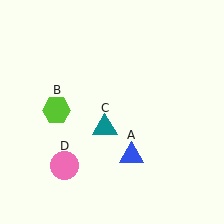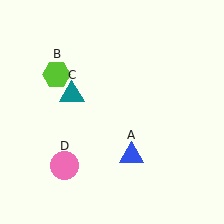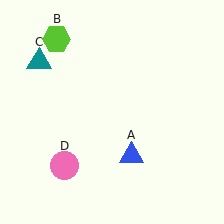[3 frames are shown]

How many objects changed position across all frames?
2 objects changed position: lime hexagon (object B), teal triangle (object C).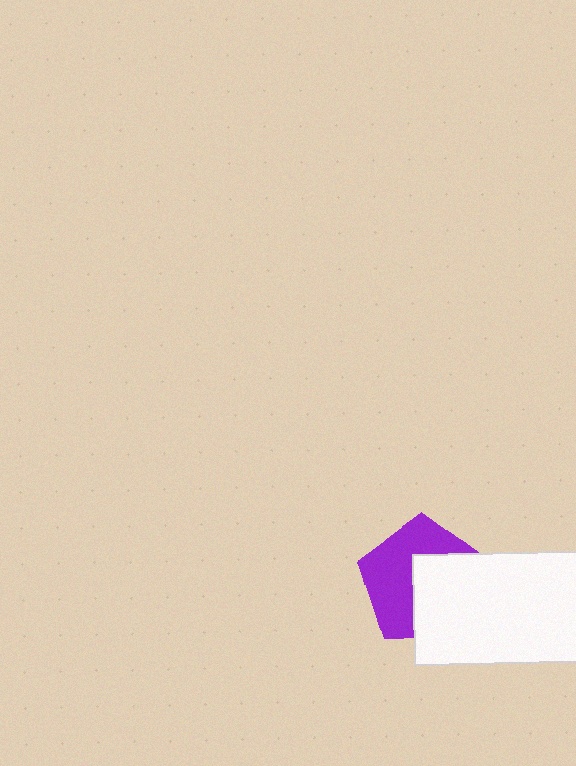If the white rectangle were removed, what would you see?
You would see the complete purple pentagon.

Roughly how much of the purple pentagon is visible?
About half of it is visible (roughly 52%).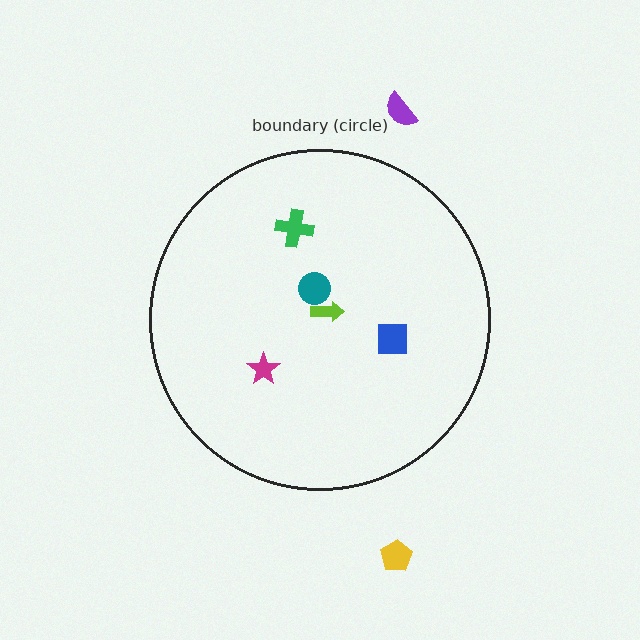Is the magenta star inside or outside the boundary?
Inside.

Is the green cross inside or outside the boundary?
Inside.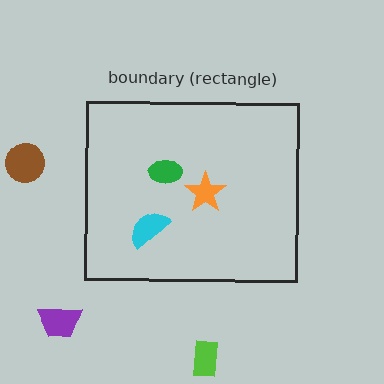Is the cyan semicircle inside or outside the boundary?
Inside.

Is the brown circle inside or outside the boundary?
Outside.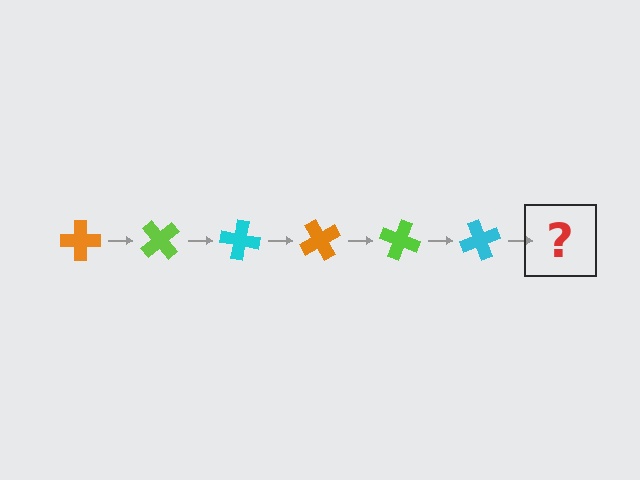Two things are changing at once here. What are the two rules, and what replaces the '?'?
The two rules are that it rotates 50 degrees each step and the color cycles through orange, lime, and cyan. The '?' should be an orange cross, rotated 300 degrees from the start.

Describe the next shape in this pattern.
It should be an orange cross, rotated 300 degrees from the start.